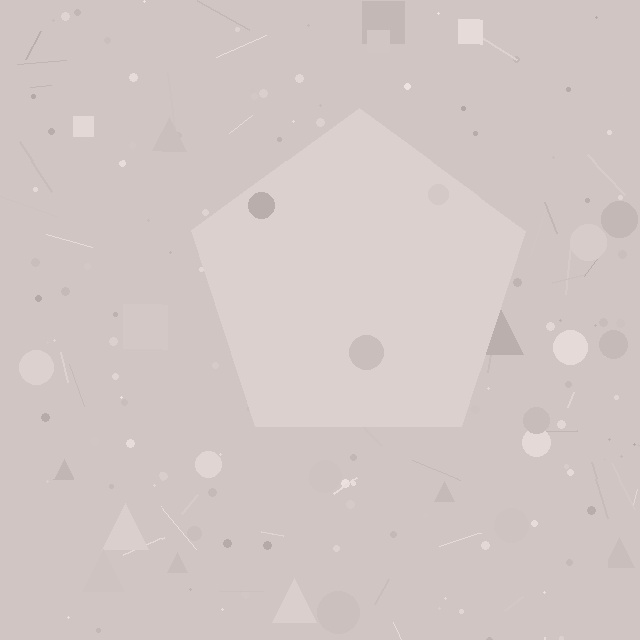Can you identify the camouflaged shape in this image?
The camouflaged shape is a pentagon.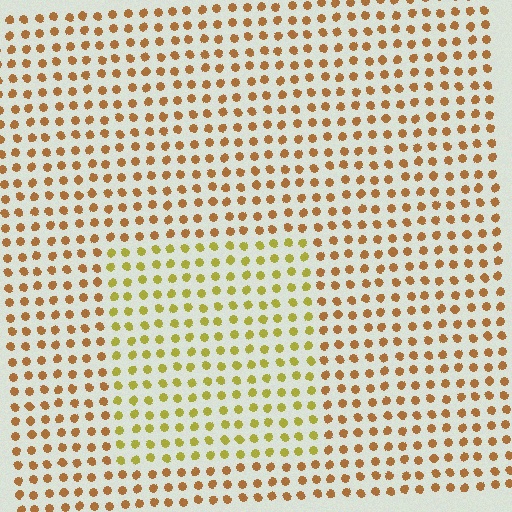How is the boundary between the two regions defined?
The boundary is defined purely by a slight shift in hue (about 33 degrees). Spacing, size, and orientation are identical on both sides.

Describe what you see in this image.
The image is filled with small brown elements in a uniform arrangement. A rectangle-shaped region is visible where the elements are tinted to a slightly different hue, forming a subtle color boundary.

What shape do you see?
I see a rectangle.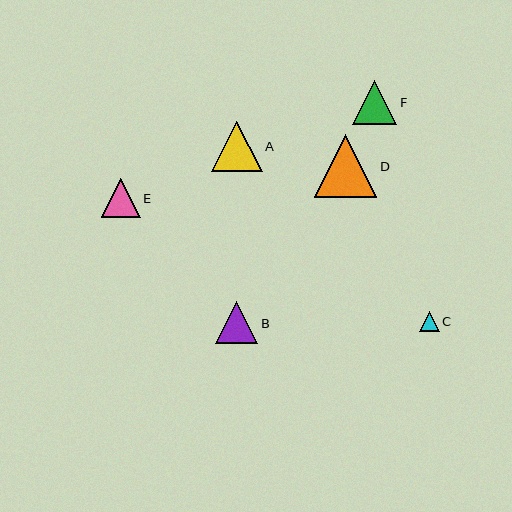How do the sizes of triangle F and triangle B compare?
Triangle F and triangle B are approximately the same size.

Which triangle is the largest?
Triangle D is the largest with a size of approximately 62 pixels.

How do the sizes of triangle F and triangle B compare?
Triangle F and triangle B are approximately the same size.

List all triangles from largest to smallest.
From largest to smallest: D, A, F, B, E, C.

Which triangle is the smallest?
Triangle C is the smallest with a size of approximately 20 pixels.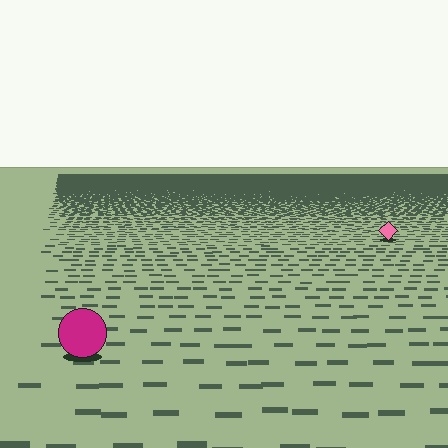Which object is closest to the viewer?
The magenta circle is closest. The texture marks near it are larger and more spread out.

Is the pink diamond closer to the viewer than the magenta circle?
No. The magenta circle is closer — you can tell from the texture gradient: the ground texture is coarser near it.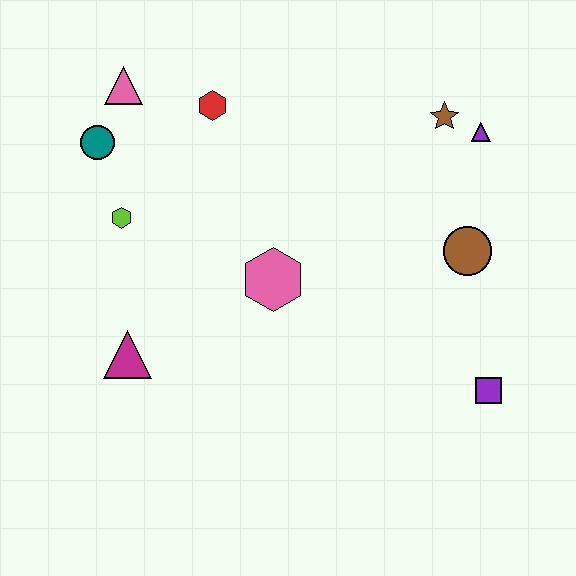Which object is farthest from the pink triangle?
The purple square is farthest from the pink triangle.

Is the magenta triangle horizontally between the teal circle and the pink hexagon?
Yes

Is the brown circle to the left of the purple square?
Yes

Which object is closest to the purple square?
The brown circle is closest to the purple square.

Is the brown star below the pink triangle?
Yes